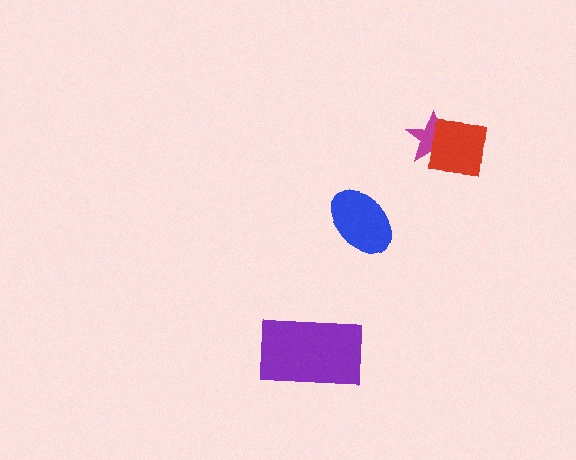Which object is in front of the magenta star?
The red square is in front of the magenta star.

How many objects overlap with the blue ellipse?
0 objects overlap with the blue ellipse.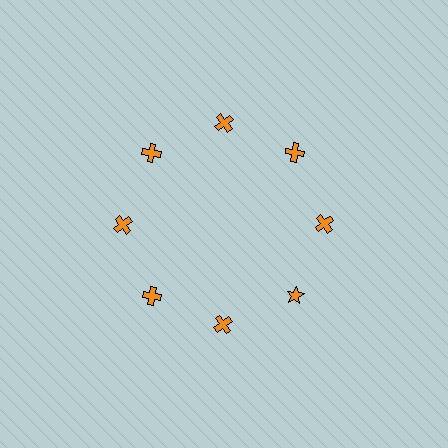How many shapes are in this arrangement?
There are 8 shapes arranged in a ring pattern.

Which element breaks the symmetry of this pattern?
The orange star at roughly the 4 o'clock position breaks the symmetry. All other shapes are orange crosses.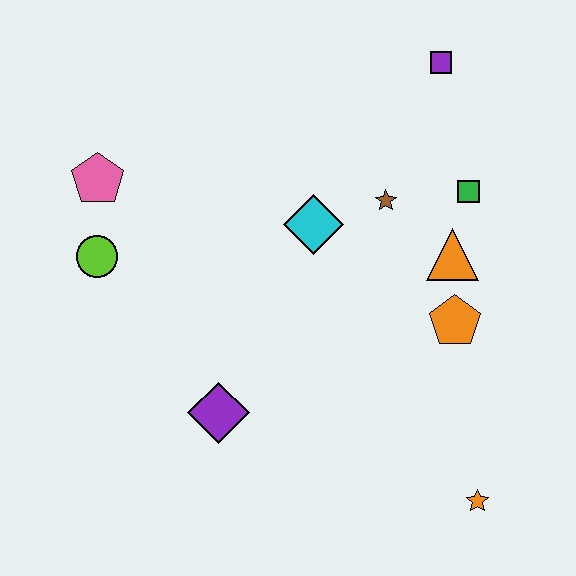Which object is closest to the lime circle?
The pink pentagon is closest to the lime circle.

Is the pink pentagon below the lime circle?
No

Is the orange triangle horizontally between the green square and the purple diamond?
Yes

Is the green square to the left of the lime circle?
No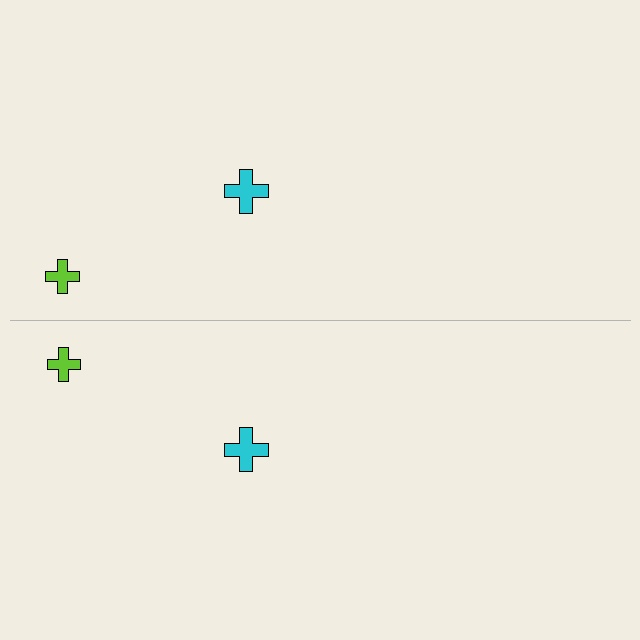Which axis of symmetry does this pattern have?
The pattern has a horizontal axis of symmetry running through the center of the image.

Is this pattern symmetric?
Yes, this pattern has bilateral (reflection) symmetry.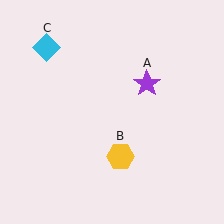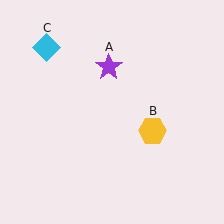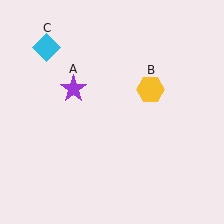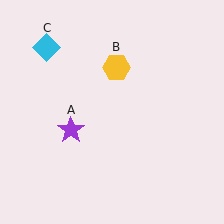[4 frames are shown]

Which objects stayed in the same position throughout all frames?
Cyan diamond (object C) remained stationary.